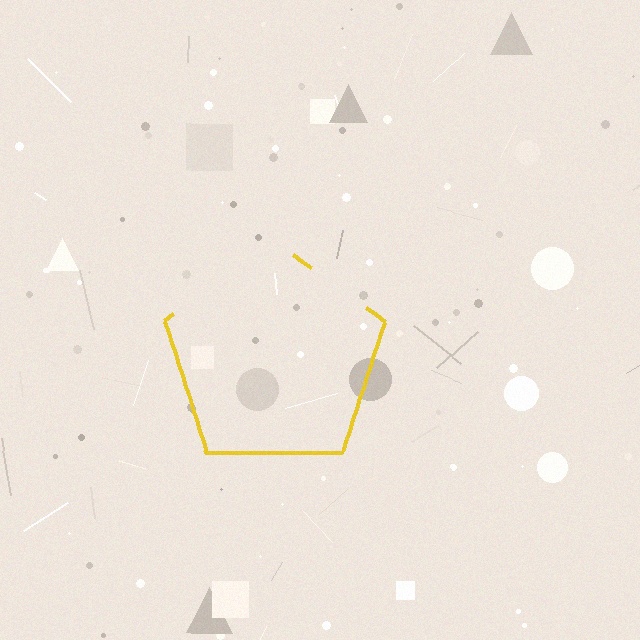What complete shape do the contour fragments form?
The contour fragments form a pentagon.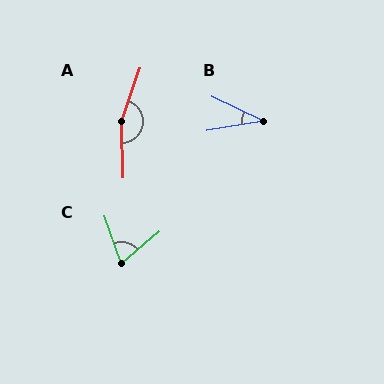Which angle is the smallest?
B, at approximately 36 degrees.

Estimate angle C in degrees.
Approximately 69 degrees.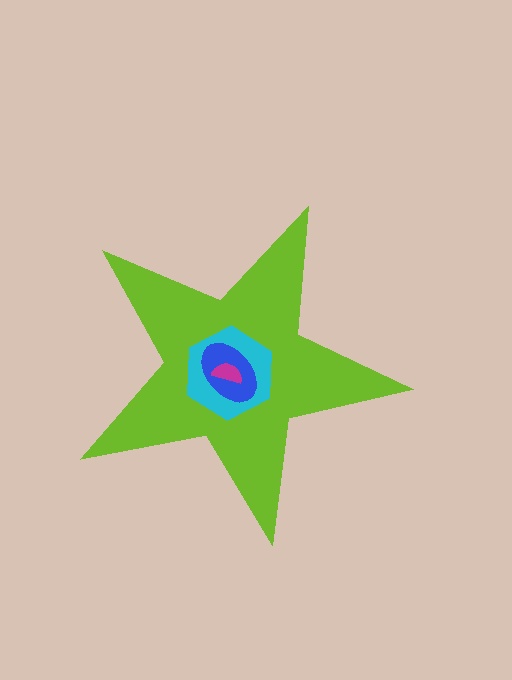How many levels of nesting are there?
4.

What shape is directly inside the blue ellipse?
The magenta semicircle.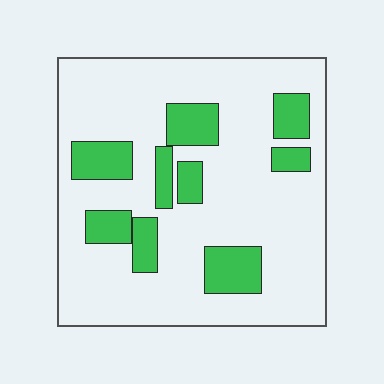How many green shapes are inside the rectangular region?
9.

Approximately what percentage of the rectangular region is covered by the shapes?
Approximately 20%.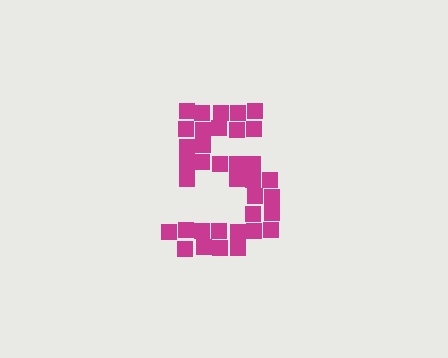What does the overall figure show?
The overall figure shows the digit 5.